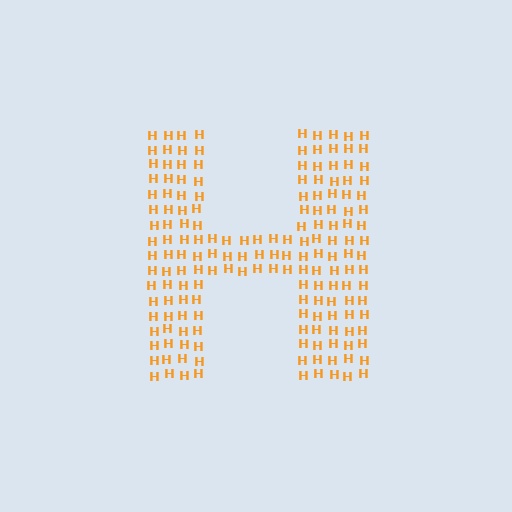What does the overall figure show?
The overall figure shows the letter H.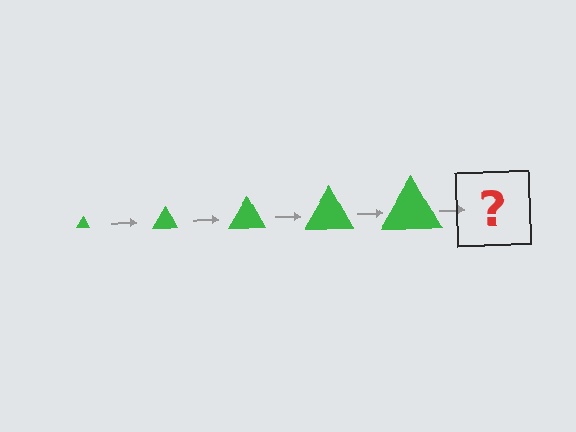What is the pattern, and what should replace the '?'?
The pattern is that the triangle gets progressively larger each step. The '?' should be a green triangle, larger than the previous one.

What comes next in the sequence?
The next element should be a green triangle, larger than the previous one.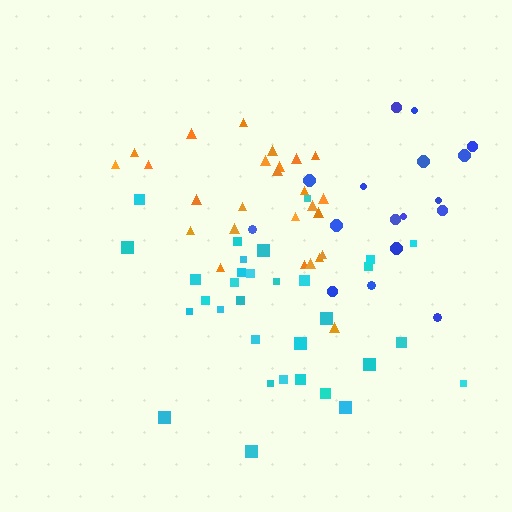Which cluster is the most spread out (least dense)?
Blue.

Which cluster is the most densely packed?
Cyan.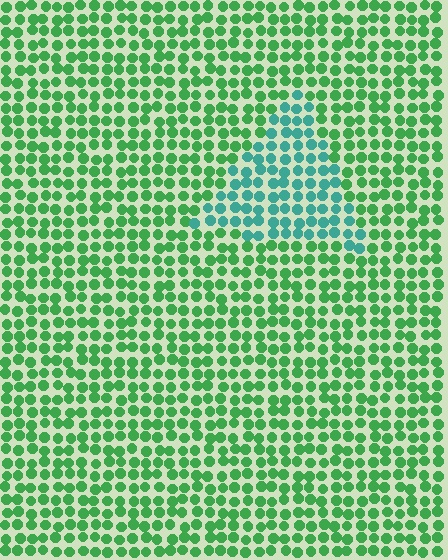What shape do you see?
I see a triangle.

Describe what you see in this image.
The image is filled with small green elements in a uniform arrangement. A triangle-shaped region is visible where the elements are tinted to a slightly different hue, forming a subtle color boundary.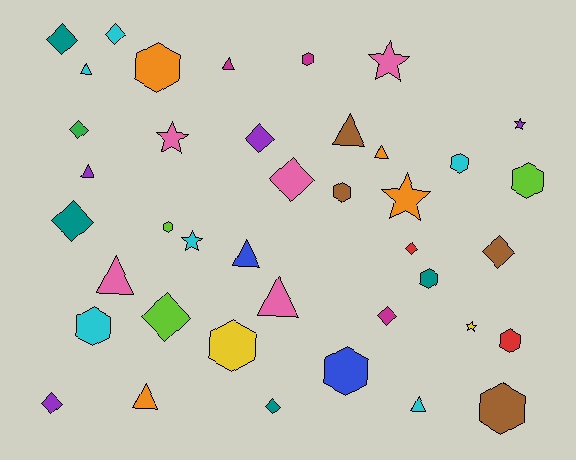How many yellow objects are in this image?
There are 2 yellow objects.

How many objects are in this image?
There are 40 objects.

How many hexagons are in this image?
There are 12 hexagons.